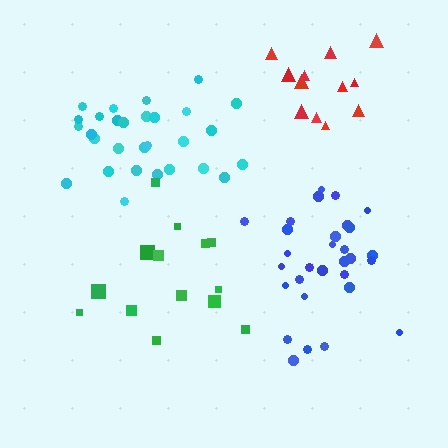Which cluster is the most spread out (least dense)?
Green.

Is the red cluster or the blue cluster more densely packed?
Blue.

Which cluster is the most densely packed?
Blue.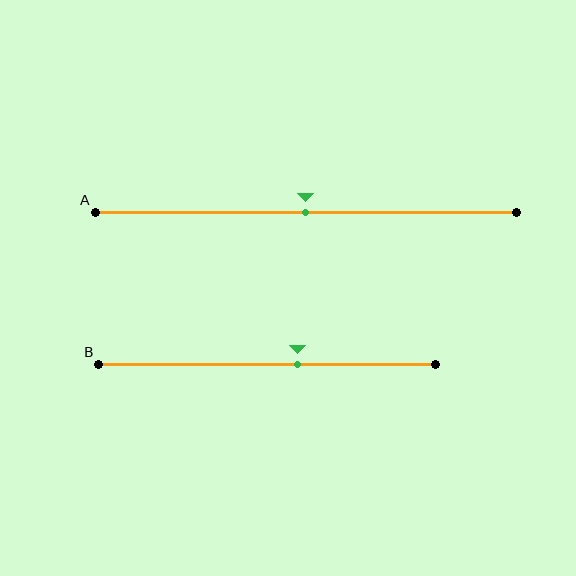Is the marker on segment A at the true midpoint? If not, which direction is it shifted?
Yes, the marker on segment A is at the true midpoint.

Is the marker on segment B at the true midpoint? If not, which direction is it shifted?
No, the marker on segment B is shifted to the right by about 9% of the segment length.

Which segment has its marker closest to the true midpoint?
Segment A has its marker closest to the true midpoint.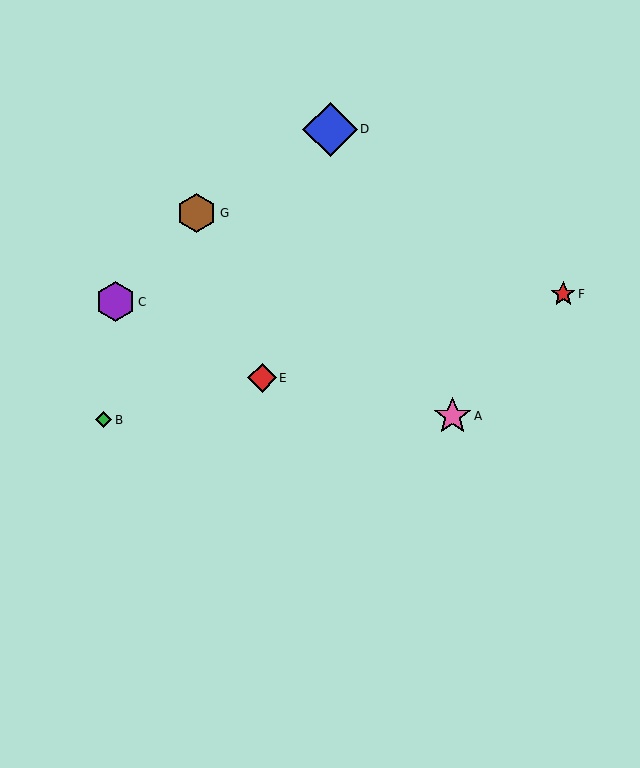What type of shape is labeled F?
Shape F is a red star.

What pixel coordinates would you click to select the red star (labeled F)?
Click at (563, 294) to select the red star F.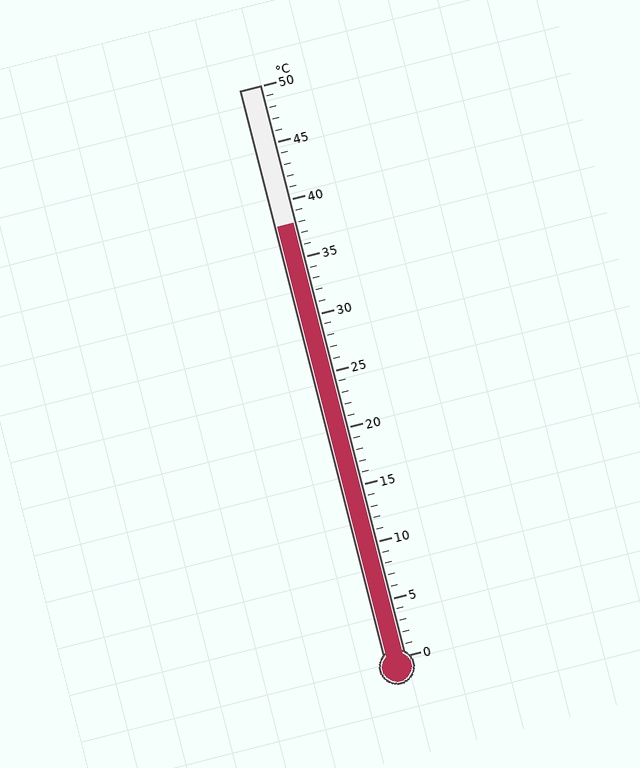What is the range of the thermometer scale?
The thermometer scale ranges from 0°C to 50°C.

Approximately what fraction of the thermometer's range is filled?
The thermometer is filled to approximately 75% of its range.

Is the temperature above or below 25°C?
The temperature is above 25°C.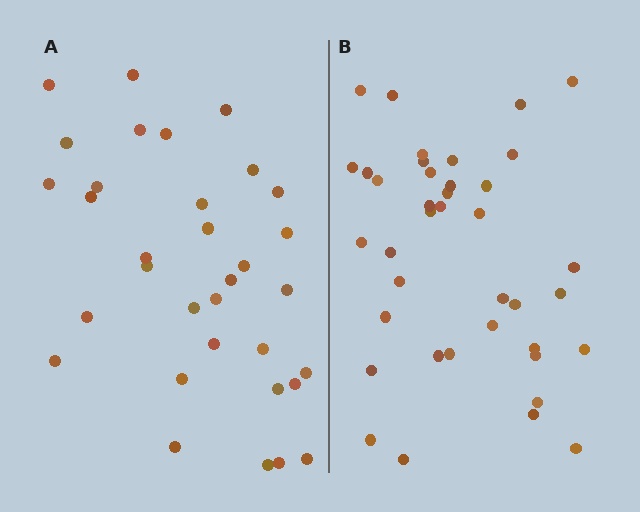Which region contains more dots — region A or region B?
Region B (the right region) has more dots.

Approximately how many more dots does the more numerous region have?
Region B has about 6 more dots than region A.